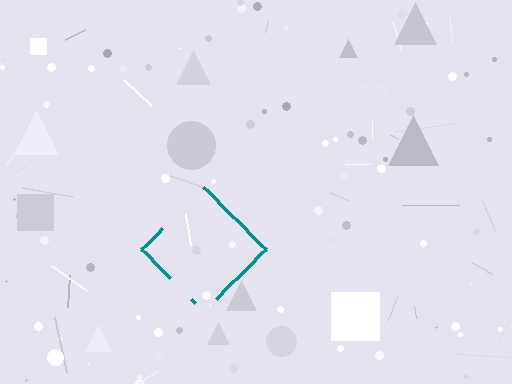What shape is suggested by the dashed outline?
The dashed outline suggests a diamond.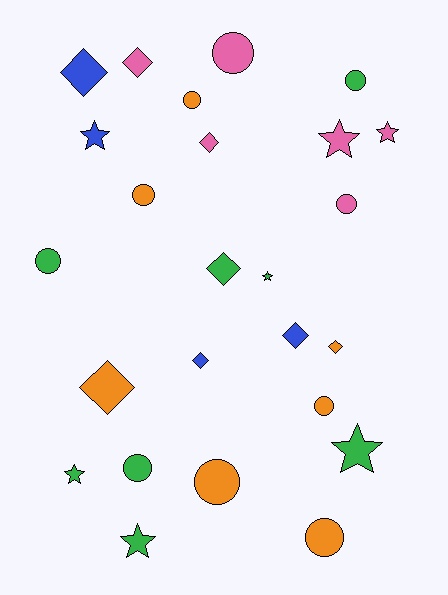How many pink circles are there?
There are 2 pink circles.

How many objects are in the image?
There are 25 objects.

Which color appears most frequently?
Green, with 8 objects.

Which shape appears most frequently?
Circle, with 10 objects.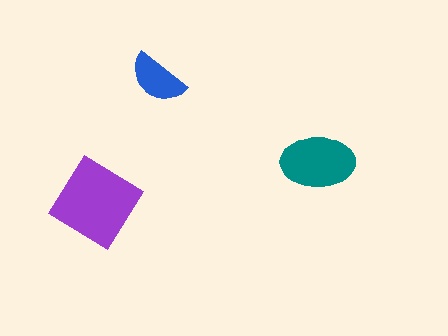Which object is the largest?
The purple diamond.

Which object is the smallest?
The blue semicircle.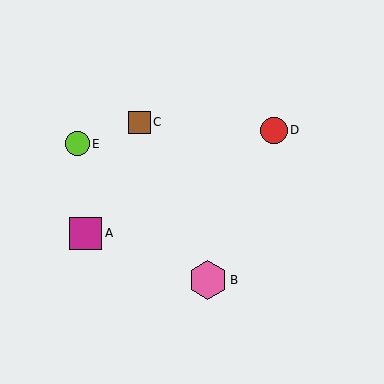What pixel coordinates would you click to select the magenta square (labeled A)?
Click at (86, 233) to select the magenta square A.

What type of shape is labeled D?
Shape D is a red circle.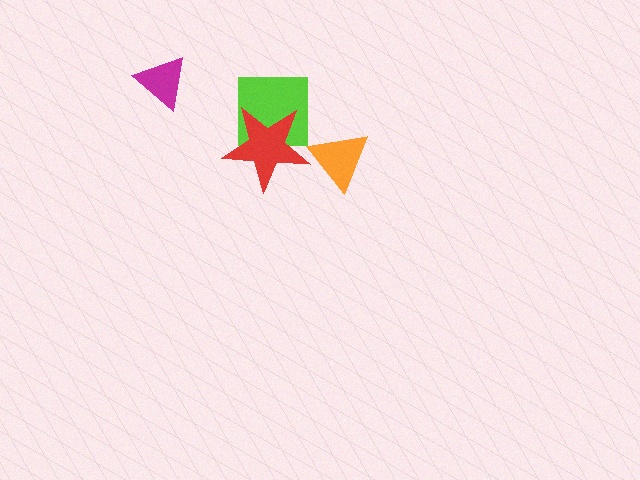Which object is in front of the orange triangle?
The red star is in front of the orange triangle.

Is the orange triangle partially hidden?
Yes, it is partially covered by another shape.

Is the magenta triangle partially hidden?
No, no other shape covers it.